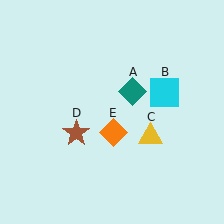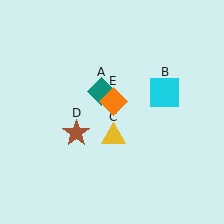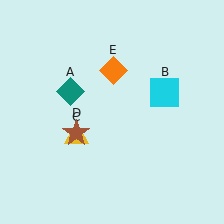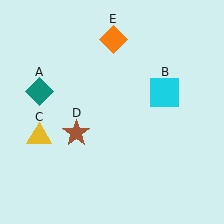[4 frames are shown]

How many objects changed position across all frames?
3 objects changed position: teal diamond (object A), yellow triangle (object C), orange diamond (object E).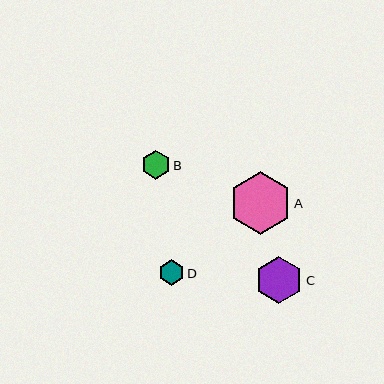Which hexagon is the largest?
Hexagon A is the largest with a size of approximately 62 pixels.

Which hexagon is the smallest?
Hexagon D is the smallest with a size of approximately 26 pixels.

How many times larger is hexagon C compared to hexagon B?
Hexagon C is approximately 1.6 times the size of hexagon B.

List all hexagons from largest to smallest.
From largest to smallest: A, C, B, D.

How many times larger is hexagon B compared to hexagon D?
Hexagon B is approximately 1.1 times the size of hexagon D.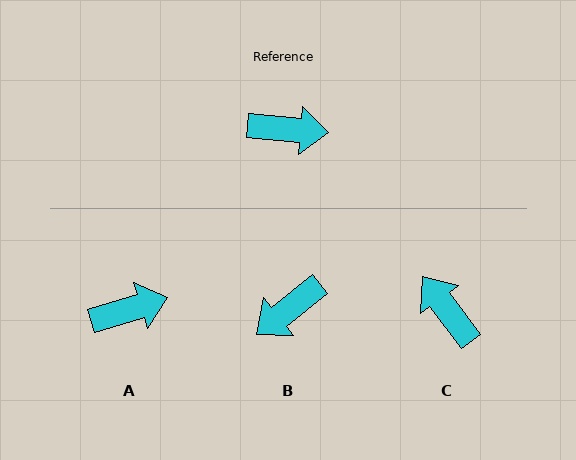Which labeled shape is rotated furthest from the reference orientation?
B, about 137 degrees away.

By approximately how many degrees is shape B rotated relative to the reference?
Approximately 137 degrees clockwise.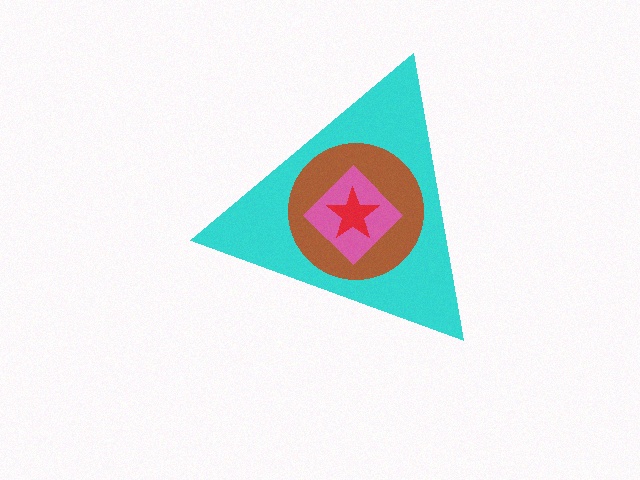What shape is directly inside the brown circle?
The pink diamond.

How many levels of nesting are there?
4.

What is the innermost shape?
The red star.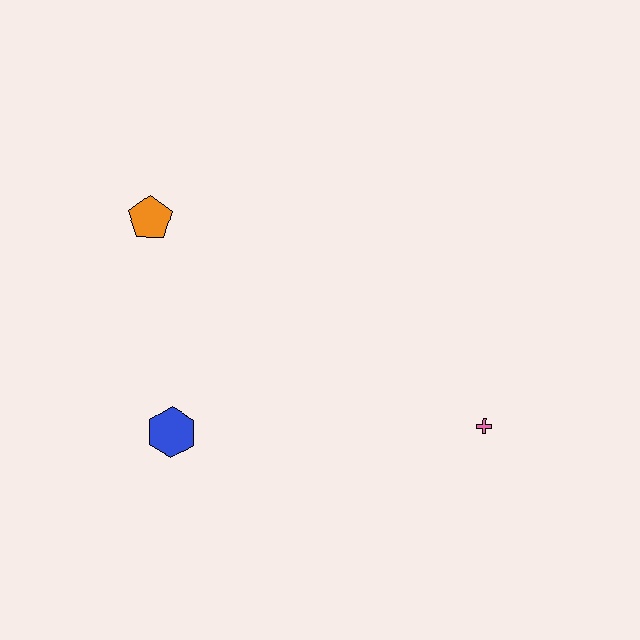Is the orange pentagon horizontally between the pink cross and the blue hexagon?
No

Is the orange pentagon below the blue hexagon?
No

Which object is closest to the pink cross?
The blue hexagon is closest to the pink cross.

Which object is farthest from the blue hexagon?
The pink cross is farthest from the blue hexagon.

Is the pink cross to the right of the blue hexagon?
Yes